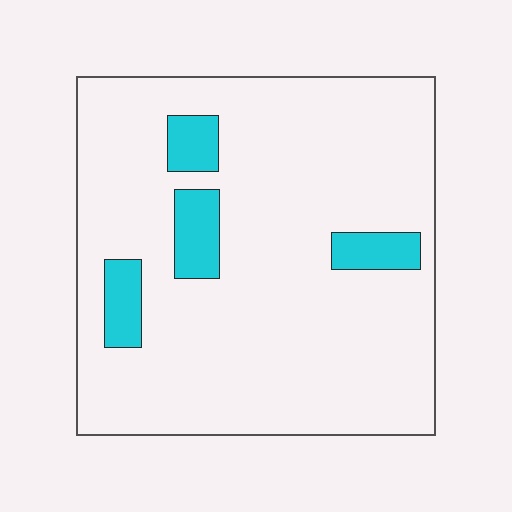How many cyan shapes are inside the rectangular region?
4.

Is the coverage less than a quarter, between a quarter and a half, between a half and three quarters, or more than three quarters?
Less than a quarter.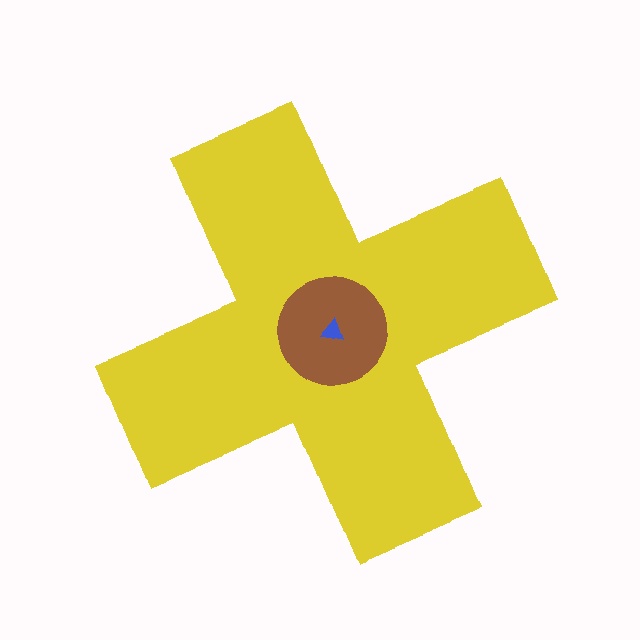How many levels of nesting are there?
3.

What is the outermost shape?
The yellow cross.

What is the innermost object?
The blue triangle.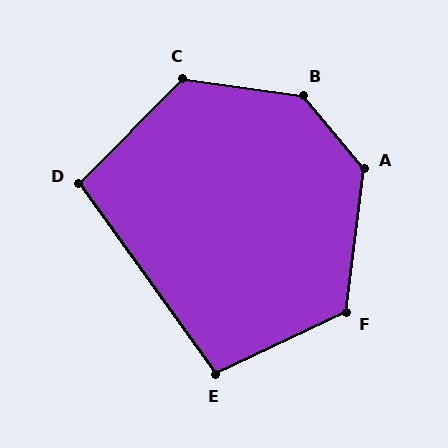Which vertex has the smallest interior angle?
D, at approximately 100 degrees.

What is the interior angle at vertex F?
Approximately 123 degrees (obtuse).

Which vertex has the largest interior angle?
B, at approximately 138 degrees.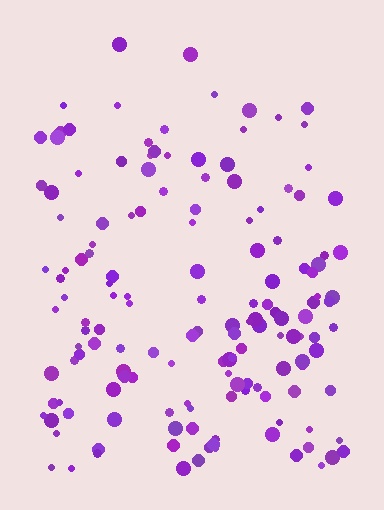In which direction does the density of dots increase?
From top to bottom, with the bottom side densest.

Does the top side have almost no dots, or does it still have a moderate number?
Still a moderate number, just noticeably fewer than the bottom.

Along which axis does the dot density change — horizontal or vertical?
Vertical.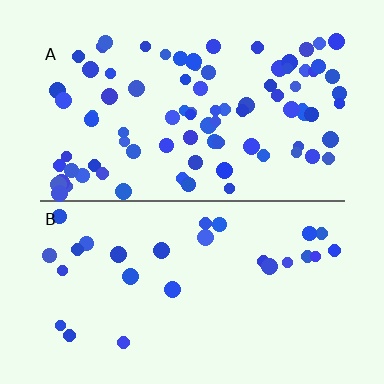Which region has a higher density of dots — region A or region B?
A (the top).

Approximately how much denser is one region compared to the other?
Approximately 3.2× — region A over region B.